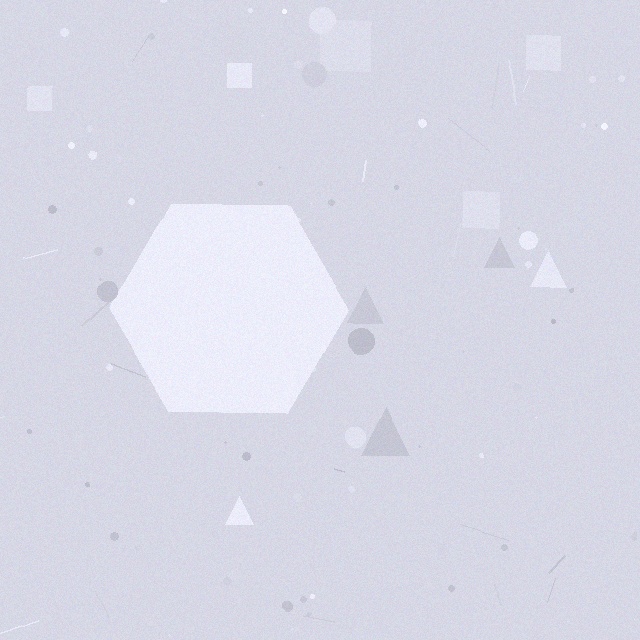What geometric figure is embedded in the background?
A hexagon is embedded in the background.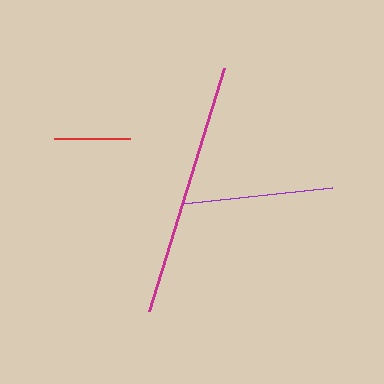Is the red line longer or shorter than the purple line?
The purple line is longer than the red line.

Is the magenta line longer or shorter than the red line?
The magenta line is longer than the red line.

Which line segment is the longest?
The magenta line is the longest at approximately 254 pixels.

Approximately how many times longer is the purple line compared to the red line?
The purple line is approximately 1.9 times the length of the red line.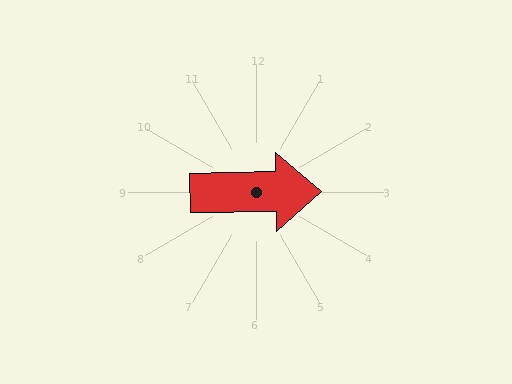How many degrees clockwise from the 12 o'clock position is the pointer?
Approximately 89 degrees.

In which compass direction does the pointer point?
East.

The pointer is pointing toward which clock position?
Roughly 3 o'clock.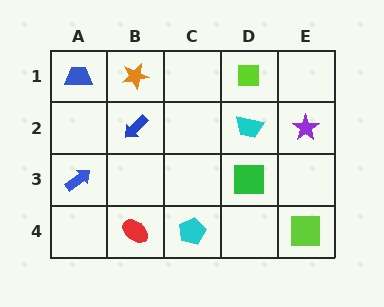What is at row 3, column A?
A blue arrow.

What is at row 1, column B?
An orange star.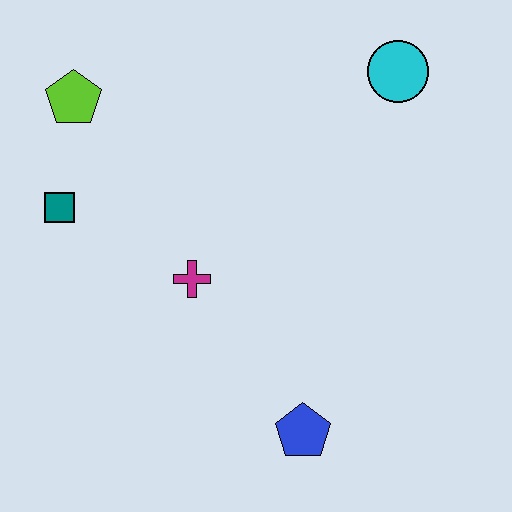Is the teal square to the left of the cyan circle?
Yes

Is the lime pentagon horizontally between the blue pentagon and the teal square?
Yes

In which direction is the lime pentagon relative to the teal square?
The lime pentagon is above the teal square.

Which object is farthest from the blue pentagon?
The lime pentagon is farthest from the blue pentagon.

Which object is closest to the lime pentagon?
The teal square is closest to the lime pentagon.